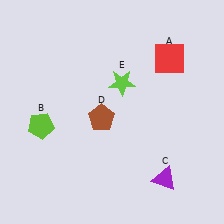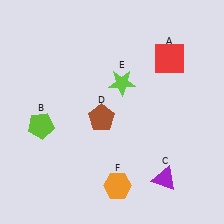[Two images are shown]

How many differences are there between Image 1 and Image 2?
There is 1 difference between the two images.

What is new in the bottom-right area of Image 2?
An orange hexagon (F) was added in the bottom-right area of Image 2.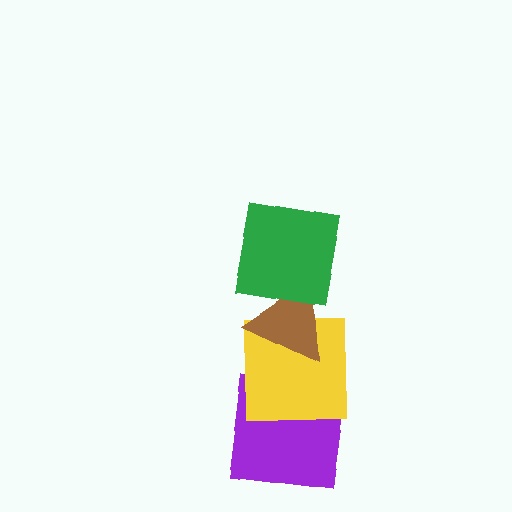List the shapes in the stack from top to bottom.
From top to bottom: the green square, the brown triangle, the yellow square, the purple square.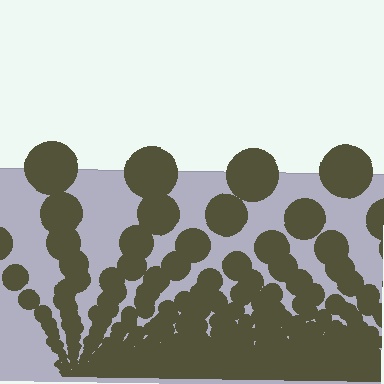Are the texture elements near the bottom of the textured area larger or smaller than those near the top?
Smaller. The gradient is inverted — elements near the bottom are smaller and denser.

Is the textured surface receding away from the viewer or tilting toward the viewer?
The surface appears to tilt toward the viewer. Texture elements get larger and sparser toward the top.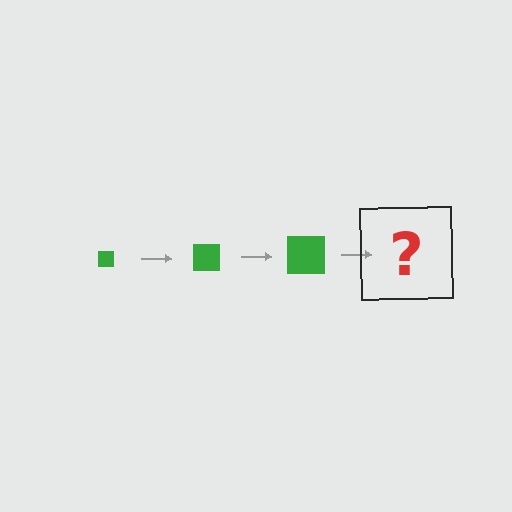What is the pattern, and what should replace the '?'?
The pattern is that the square gets progressively larger each step. The '?' should be a green square, larger than the previous one.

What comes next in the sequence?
The next element should be a green square, larger than the previous one.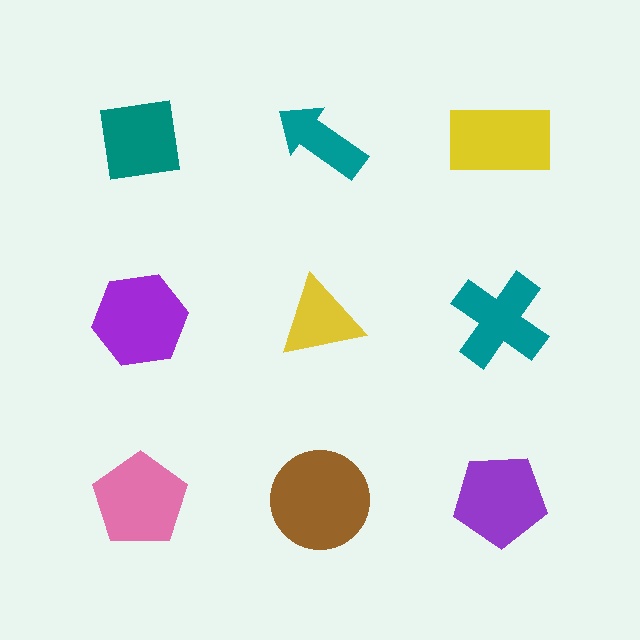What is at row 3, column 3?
A purple pentagon.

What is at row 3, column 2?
A brown circle.